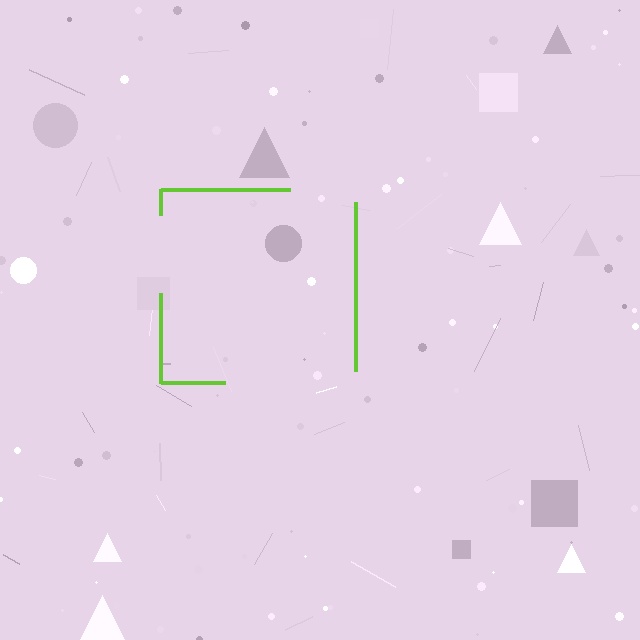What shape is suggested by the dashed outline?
The dashed outline suggests a square.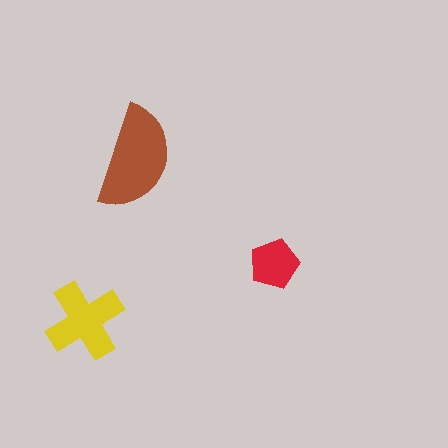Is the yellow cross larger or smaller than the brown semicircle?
Smaller.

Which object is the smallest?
The red pentagon.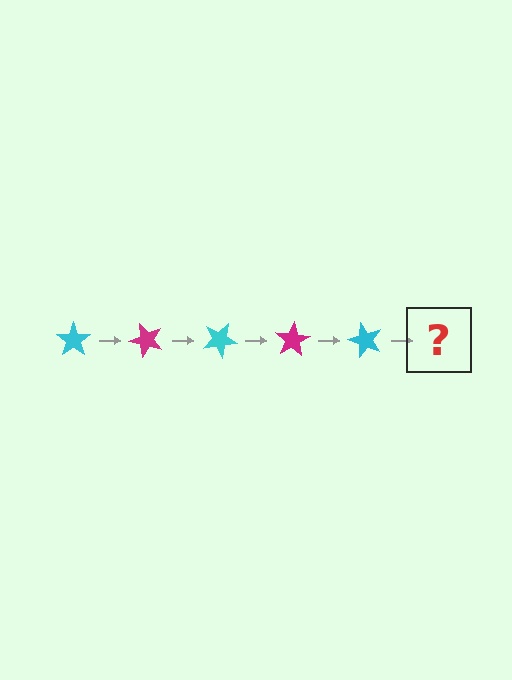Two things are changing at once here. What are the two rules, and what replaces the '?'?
The two rules are that it rotates 50 degrees each step and the color cycles through cyan and magenta. The '?' should be a magenta star, rotated 250 degrees from the start.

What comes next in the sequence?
The next element should be a magenta star, rotated 250 degrees from the start.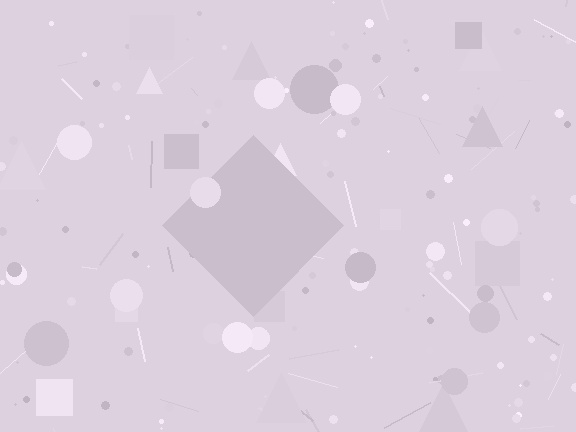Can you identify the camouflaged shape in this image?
The camouflaged shape is a diamond.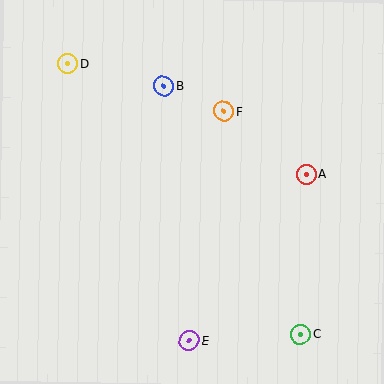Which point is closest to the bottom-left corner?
Point E is closest to the bottom-left corner.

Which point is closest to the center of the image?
Point F at (224, 111) is closest to the center.